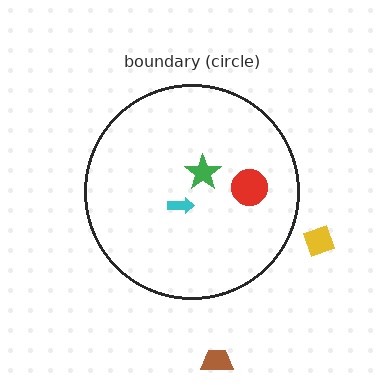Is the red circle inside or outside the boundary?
Inside.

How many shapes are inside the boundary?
3 inside, 2 outside.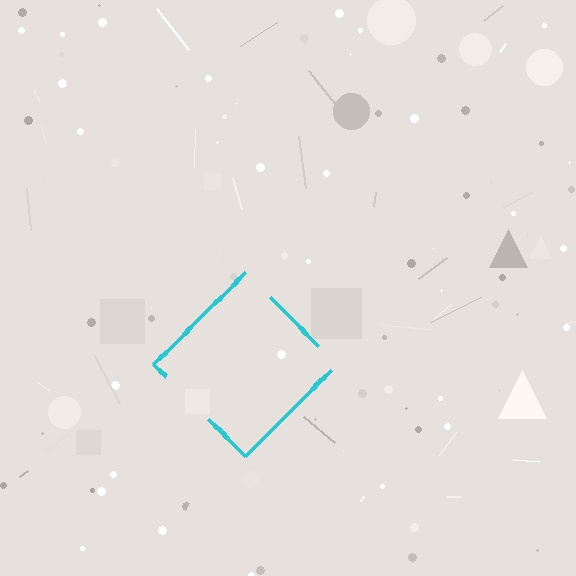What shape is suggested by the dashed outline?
The dashed outline suggests a diamond.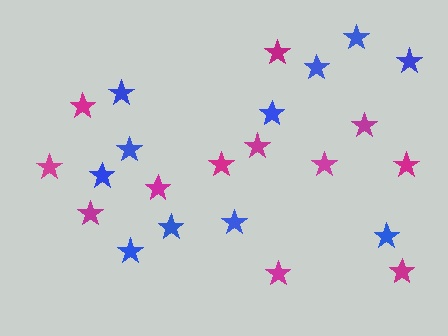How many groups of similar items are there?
There are 2 groups: one group of blue stars (11) and one group of magenta stars (12).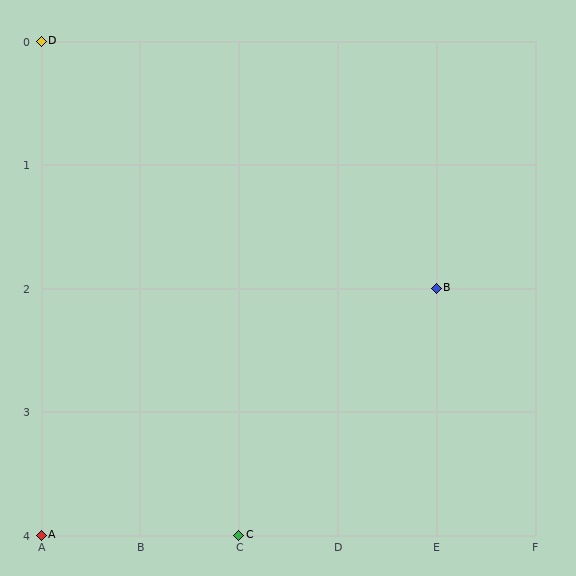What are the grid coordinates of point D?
Point D is at grid coordinates (A, 0).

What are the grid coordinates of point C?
Point C is at grid coordinates (C, 4).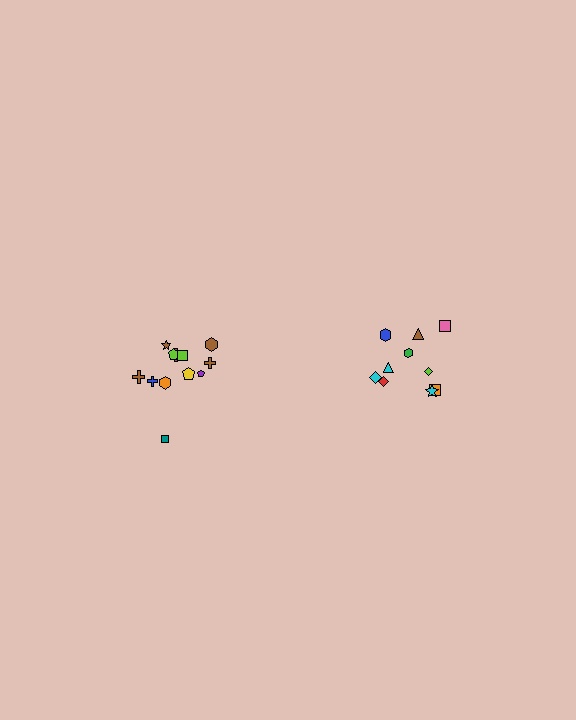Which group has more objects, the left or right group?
The left group.